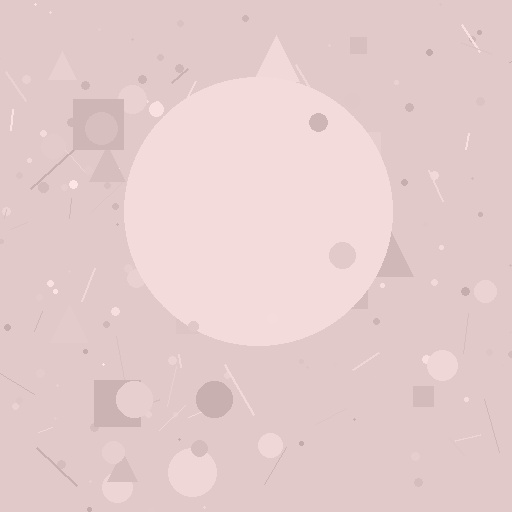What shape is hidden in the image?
A circle is hidden in the image.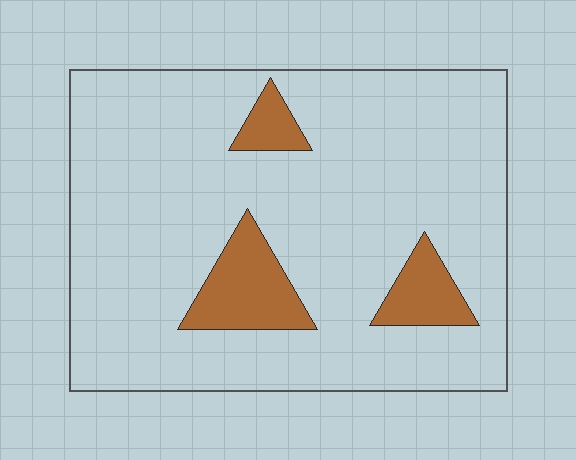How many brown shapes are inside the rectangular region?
3.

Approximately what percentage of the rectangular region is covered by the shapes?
Approximately 10%.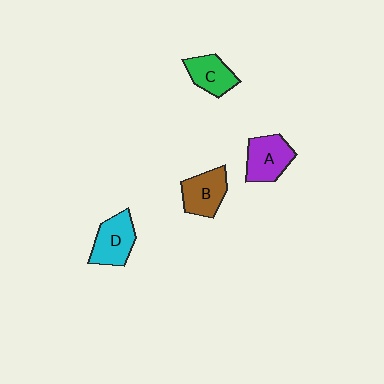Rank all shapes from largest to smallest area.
From largest to smallest: A (purple), D (cyan), B (brown), C (green).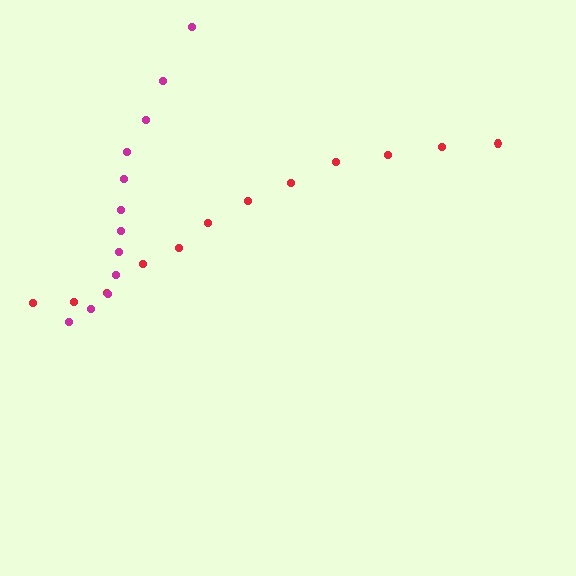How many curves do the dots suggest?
There are 2 distinct paths.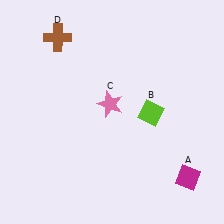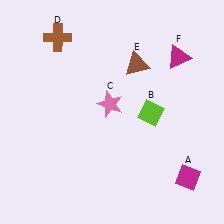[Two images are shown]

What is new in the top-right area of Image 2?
A brown triangle (E) was added in the top-right area of Image 2.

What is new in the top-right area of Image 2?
A magenta triangle (F) was added in the top-right area of Image 2.